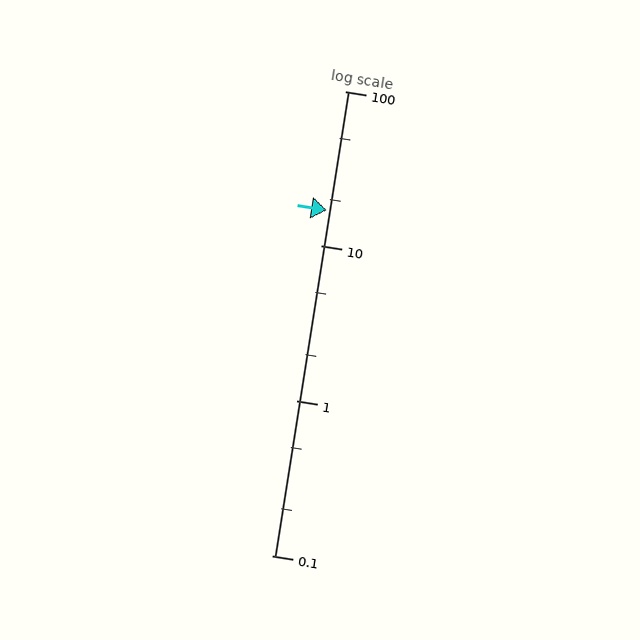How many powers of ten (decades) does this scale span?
The scale spans 3 decades, from 0.1 to 100.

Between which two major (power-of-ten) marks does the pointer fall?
The pointer is between 10 and 100.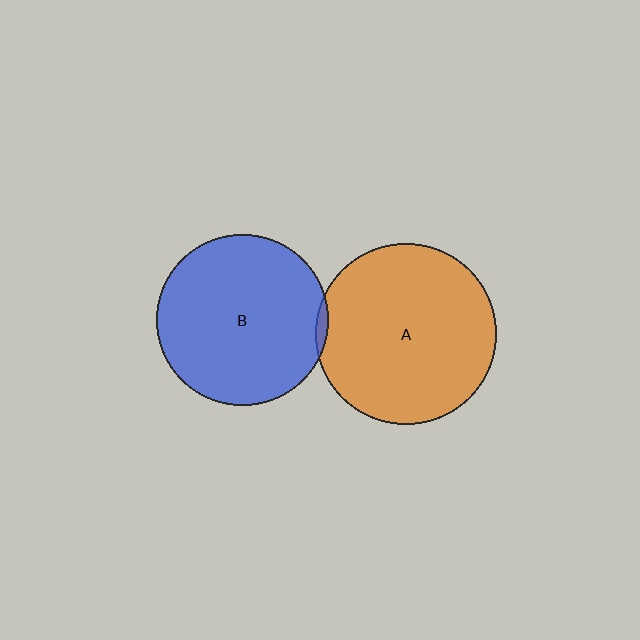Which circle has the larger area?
Circle A (orange).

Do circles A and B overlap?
Yes.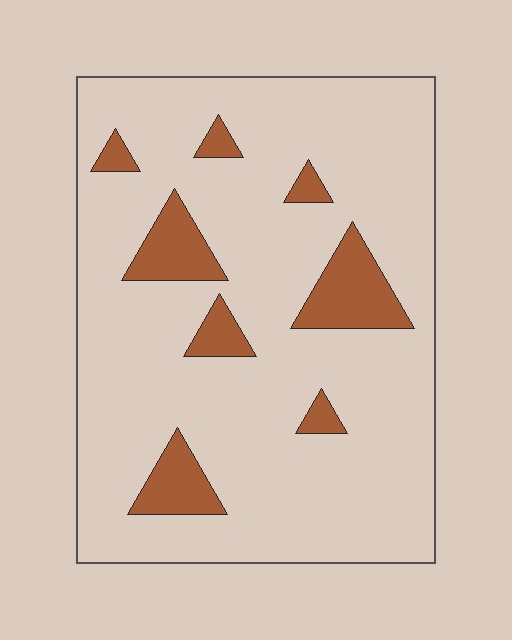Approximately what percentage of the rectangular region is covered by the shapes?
Approximately 15%.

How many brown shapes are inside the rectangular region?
8.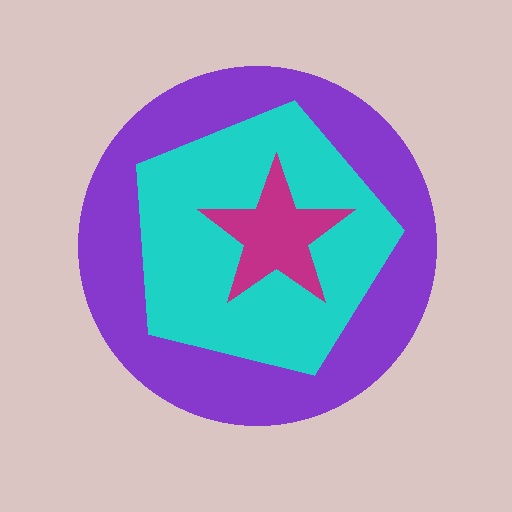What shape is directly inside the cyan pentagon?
The magenta star.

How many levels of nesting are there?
3.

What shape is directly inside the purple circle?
The cyan pentagon.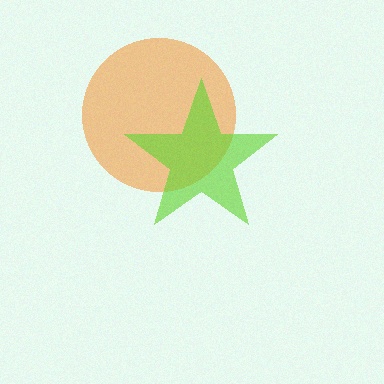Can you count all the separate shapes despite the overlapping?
Yes, there are 2 separate shapes.